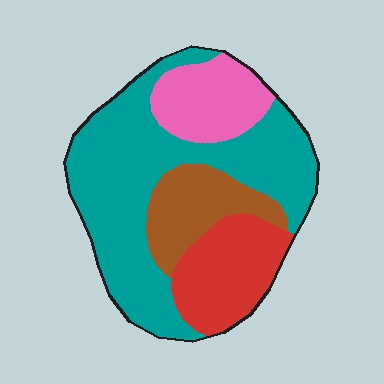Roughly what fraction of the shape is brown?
Brown covers roughly 15% of the shape.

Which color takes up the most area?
Teal, at roughly 50%.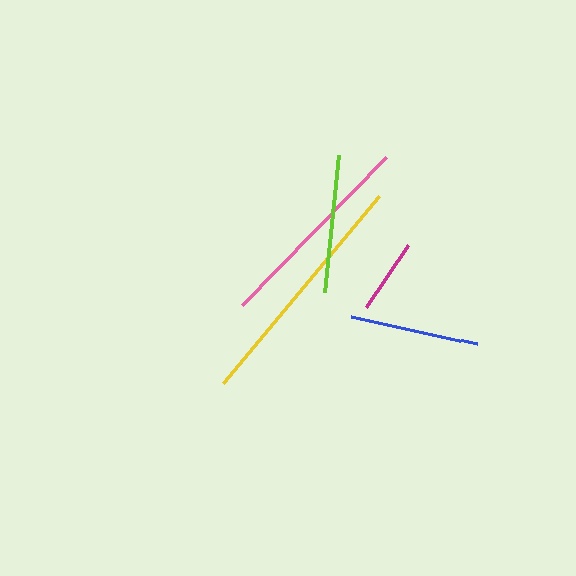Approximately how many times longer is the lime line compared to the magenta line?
The lime line is approximately 1.9 times the length of the magenta line.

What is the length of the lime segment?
The lime segment is approximately 138 pixels long.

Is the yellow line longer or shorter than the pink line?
The yellow line is longer than the pink line.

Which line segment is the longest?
The yellow line is the longest at approximately 244 pixels.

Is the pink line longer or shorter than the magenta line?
The pink line is longer than the magenta line.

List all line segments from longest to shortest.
From longest to shortest: yellow, pink, lime, blue, magenta.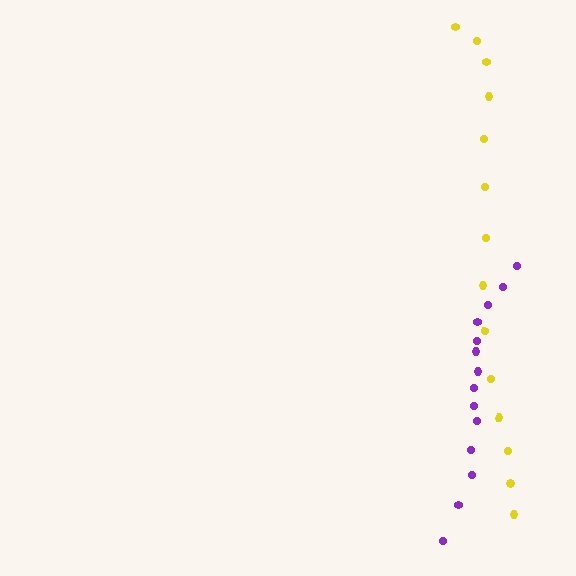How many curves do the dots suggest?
There are 2 distinct paths.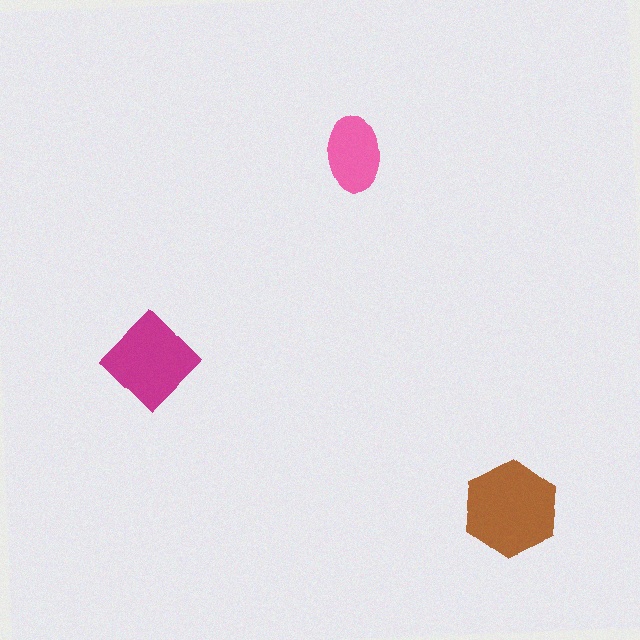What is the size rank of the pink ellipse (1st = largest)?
3rd.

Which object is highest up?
The pink ellipse is topmost.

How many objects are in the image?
There are 3 objects in the image.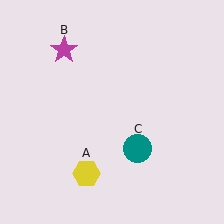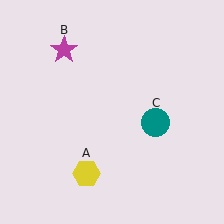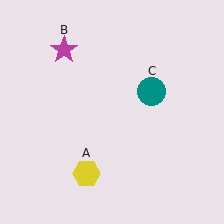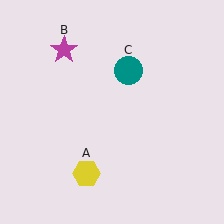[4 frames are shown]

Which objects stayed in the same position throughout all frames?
Yellow hexagon (object A) and magenta star (object B) remained stationary.